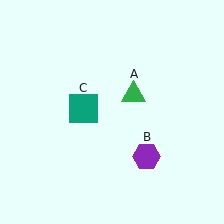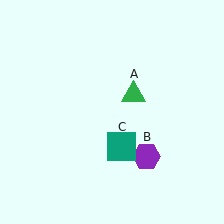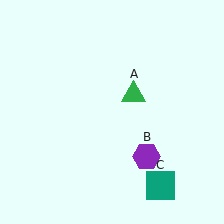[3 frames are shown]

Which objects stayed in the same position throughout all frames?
Green triangle (object A) and purple hexagon (object B) remained stationary.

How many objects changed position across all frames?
1 object changed position: teal square (object C).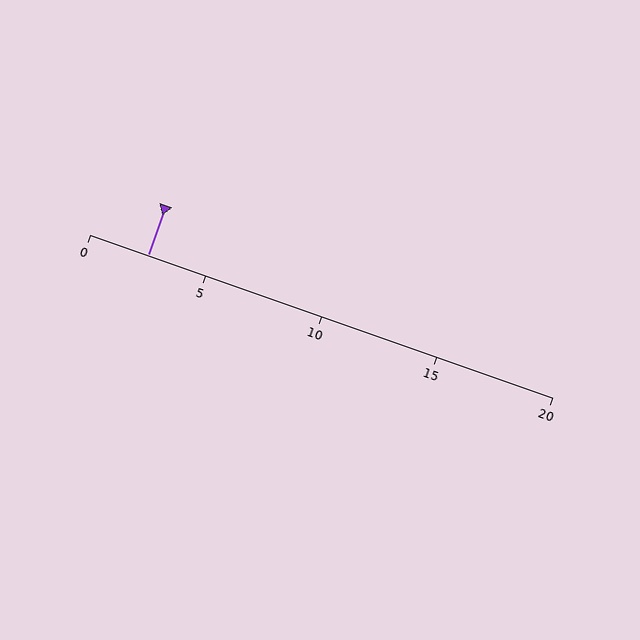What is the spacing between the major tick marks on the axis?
The major ticks are spaced 5 apart.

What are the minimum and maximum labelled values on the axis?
The axis runs from 0 to 20.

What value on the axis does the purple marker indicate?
The marker indicates approximately 2.5.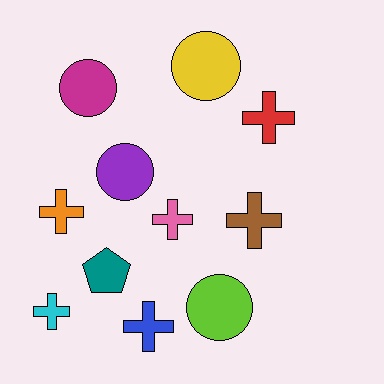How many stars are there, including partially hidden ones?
There are no stars.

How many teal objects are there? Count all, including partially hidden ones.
There is 1 teal object.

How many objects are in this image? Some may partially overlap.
There are 11 objects.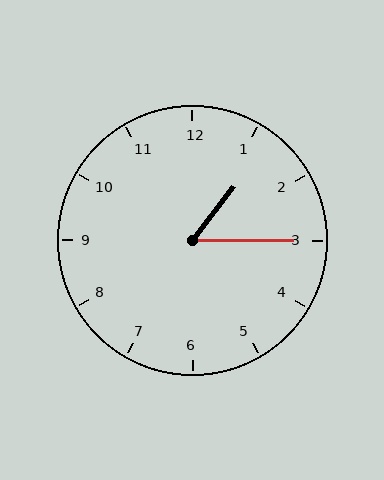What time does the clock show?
1:15.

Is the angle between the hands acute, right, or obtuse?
It is acute.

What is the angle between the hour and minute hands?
Approximately 52 degrees.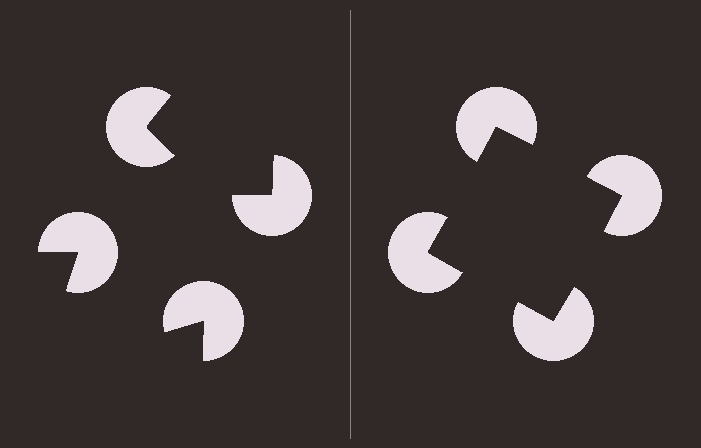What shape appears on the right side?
An illusory square.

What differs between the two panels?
The pac-man discs are positioned identically on both sides; only the wedge orientations differ. On the right they align to a square; on the left they are misaligned.